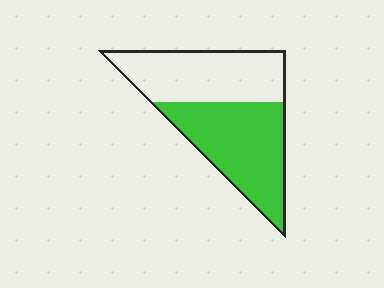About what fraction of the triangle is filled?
About one half (1/2).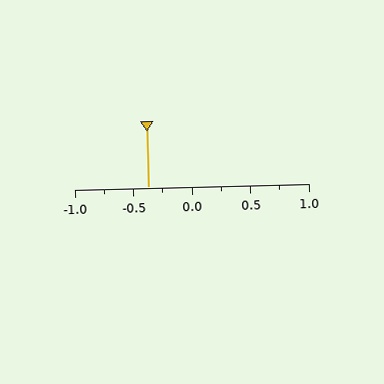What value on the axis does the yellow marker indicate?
The marker indicates approximately -0.38.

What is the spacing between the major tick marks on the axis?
The major ticks are spaced 0.5 apart.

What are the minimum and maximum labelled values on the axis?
The axis runs from -1.0 to 1.0.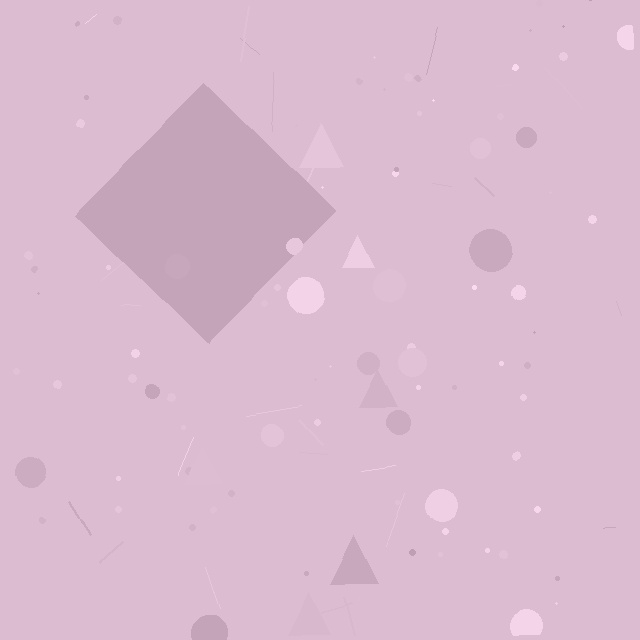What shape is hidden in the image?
A diamond is hidden in the image.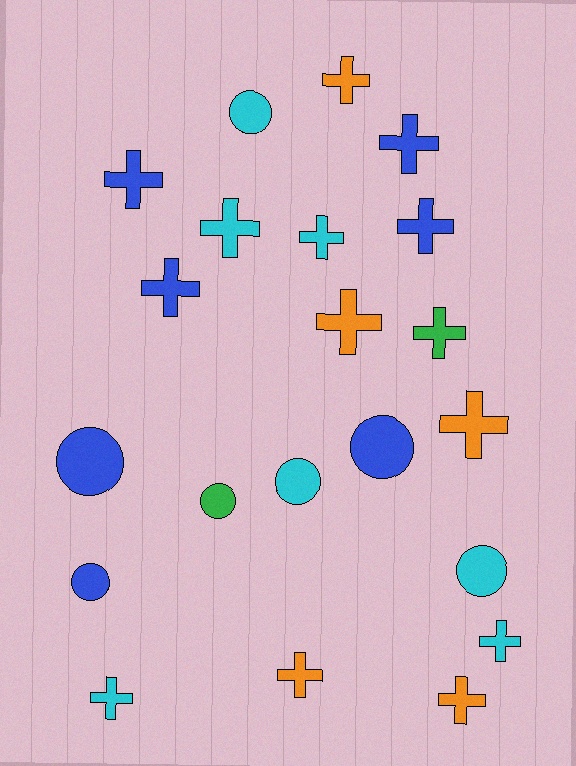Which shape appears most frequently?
Cross, with 14 objects.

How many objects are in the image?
There are 21 objects.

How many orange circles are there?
There are no orange circles.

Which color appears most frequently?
Cyan, with 7 objects.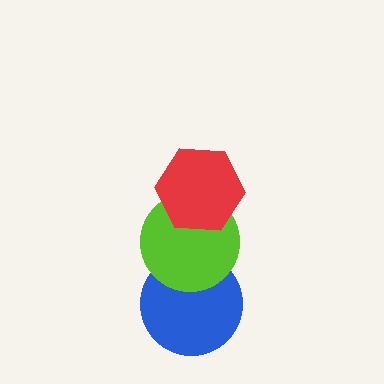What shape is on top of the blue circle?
The lime circle is on top of the blue circle.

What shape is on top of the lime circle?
The red hexagon is on top of the lime circle.